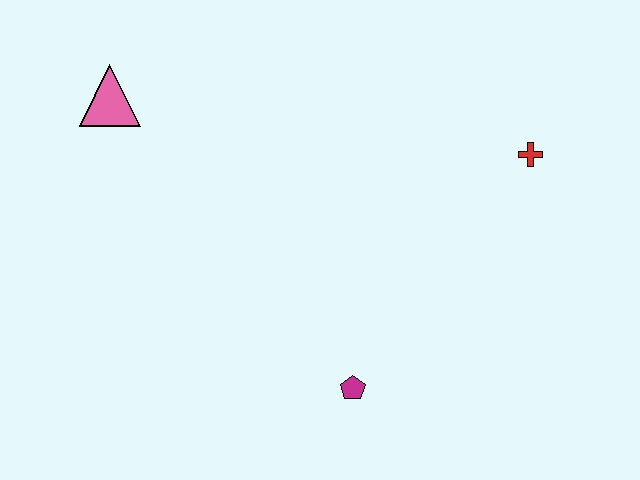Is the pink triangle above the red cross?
Yes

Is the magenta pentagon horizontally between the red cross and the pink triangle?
Yes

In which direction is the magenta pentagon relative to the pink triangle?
The magenta pentagon is below the pink triangle.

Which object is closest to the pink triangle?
The magenta pentagon is closest to the pink triangle.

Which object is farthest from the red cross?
The pink triangle is farthest from the red cross.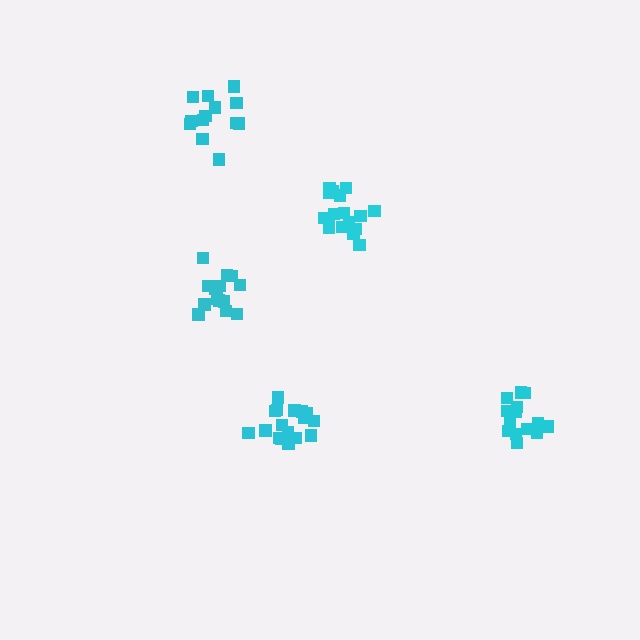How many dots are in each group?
Group 1: 17 dots, Group 2: 14 dots, Group 3: 15 dots, Group 4: 13 dots, Group 5: 17 dots (76 total).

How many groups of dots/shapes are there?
There are 5 groups.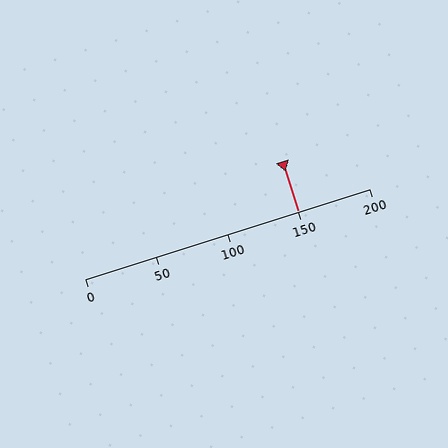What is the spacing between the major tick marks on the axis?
The major ticks are spaced 50 apart.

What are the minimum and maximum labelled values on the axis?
The axis runs from 0 to 200.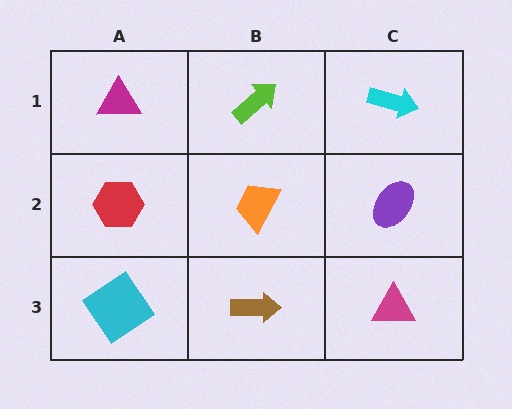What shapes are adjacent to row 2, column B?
A lime arrow (row 1, column B), a brown arrow (row 3, column B), a red hexagon (row 2, column A), a purple ellipse (row 2, column C).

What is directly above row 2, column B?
A lime arrow.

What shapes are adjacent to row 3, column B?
An orange trapezoid (row 2, column B), a cyan diamond (row 3, column A), a magenta triangle (row 3, column C).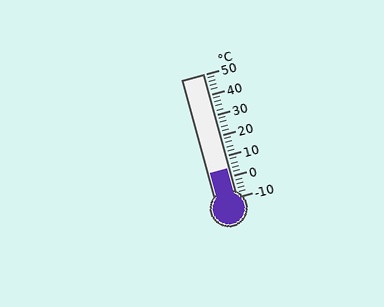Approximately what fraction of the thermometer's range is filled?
The thermometer is filled to approximately 25% of its range.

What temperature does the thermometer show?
The thermometer shows approximately 4°C.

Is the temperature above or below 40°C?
The temperature is below 40°C.